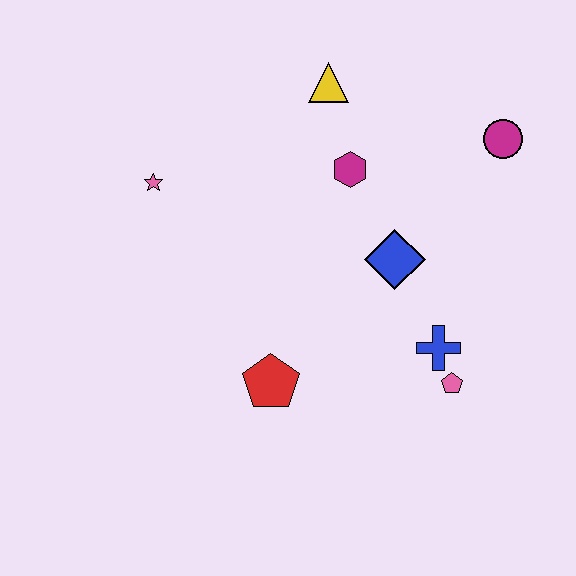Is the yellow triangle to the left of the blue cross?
Yes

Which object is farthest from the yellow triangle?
The pink pentagon is farthest from the yellow triangle.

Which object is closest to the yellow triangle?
The magenta hexagon is closest to the yellow triangle.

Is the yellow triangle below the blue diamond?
No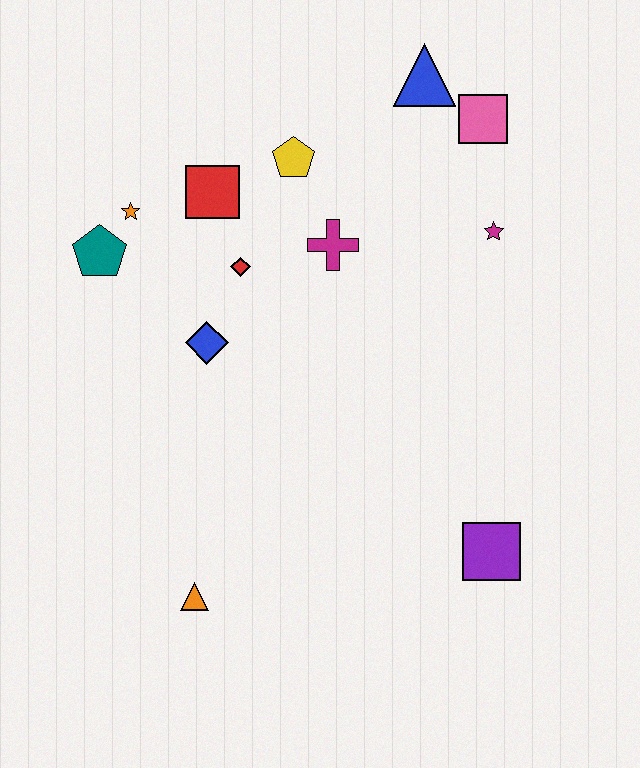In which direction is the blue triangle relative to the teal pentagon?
The blue triangle is to the right of the teal pentagon.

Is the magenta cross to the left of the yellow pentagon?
No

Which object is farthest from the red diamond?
The purple square is farthest from the red diamond.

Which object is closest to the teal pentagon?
The orange star is closest to the teal pentagon.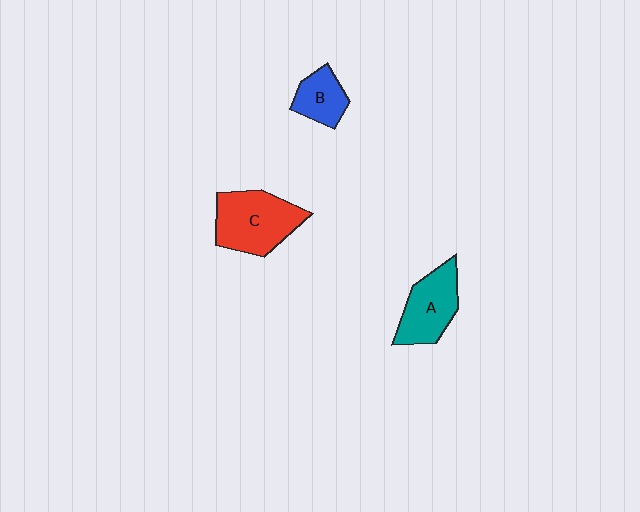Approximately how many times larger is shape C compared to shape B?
Approximately 2.0 times.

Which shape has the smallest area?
Shape B (blue).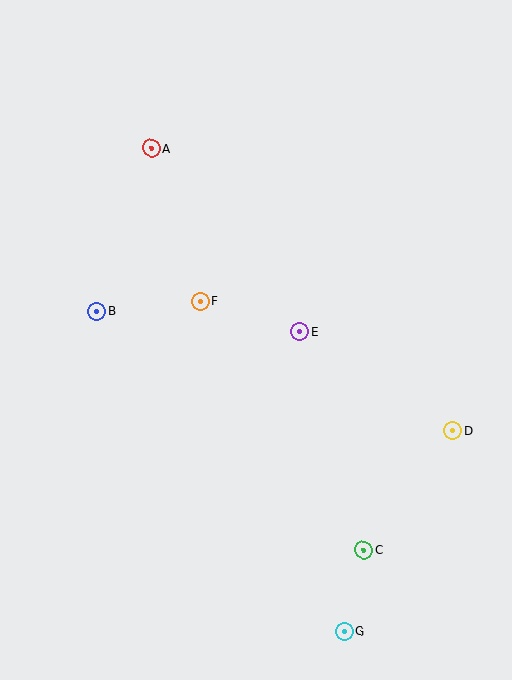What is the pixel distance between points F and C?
The distance between F and C is 297 pixels.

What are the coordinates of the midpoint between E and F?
The midpoint between E and F is at (250, 316).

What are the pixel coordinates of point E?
Point E is at (300, 332).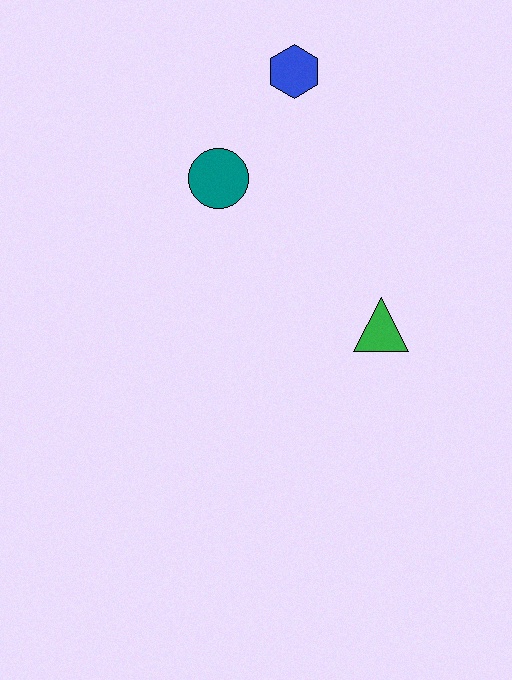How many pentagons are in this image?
There are no pentagons.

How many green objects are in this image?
There is 1 green object.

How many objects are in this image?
There are 3 objects.